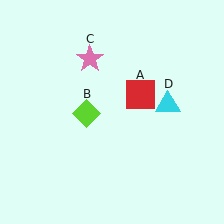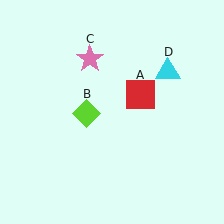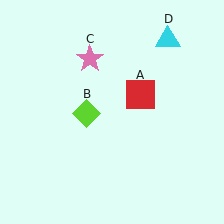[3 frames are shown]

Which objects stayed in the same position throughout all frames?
Red square (object A) and lime diamond (object B) and pink star (object C) remained stationary.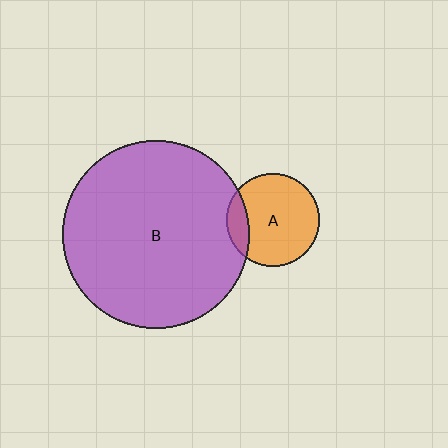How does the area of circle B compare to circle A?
Approximately 4.1 times.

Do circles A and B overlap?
Yes.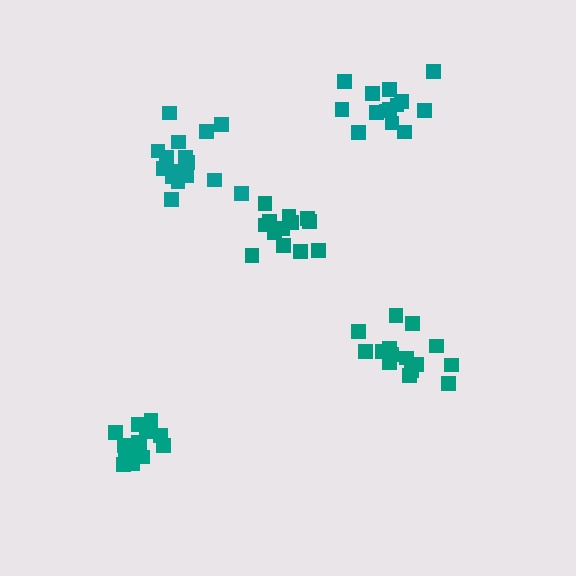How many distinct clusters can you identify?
There are 5 distinct clusters.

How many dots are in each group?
Group 1: 16 dots, Group 2: 15 dots, Group 3: 13 dots, Group 4: 16 dots, Group 5: 14 dots (74 total).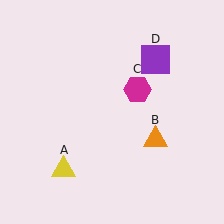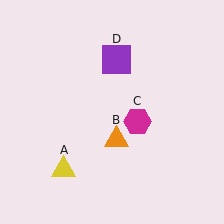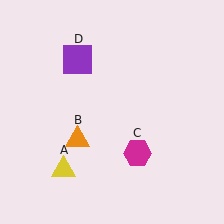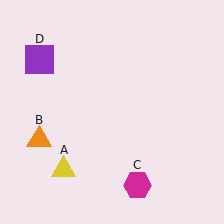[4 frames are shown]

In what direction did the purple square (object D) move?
The purple square (object D) moved left.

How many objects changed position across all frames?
3 objects changed position: orange triangle (object B), magenta hexagon (object C), purple square (object D).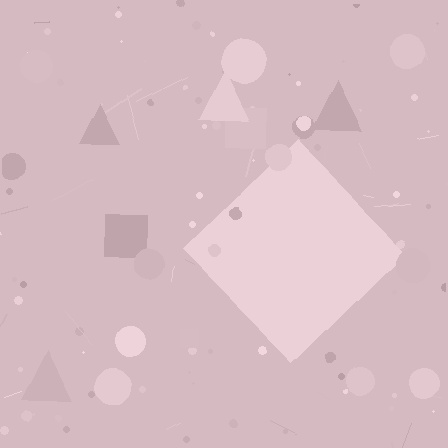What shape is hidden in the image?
A diamond is hidden in the image.